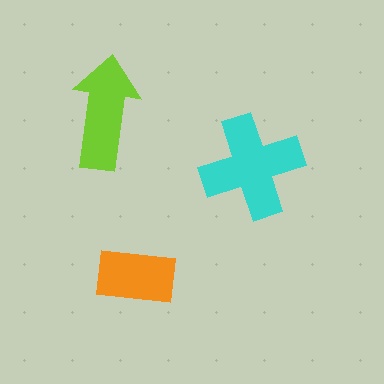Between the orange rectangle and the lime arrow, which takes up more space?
The lime arrow.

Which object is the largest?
The cyan cross.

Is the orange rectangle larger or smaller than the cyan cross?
Smaller.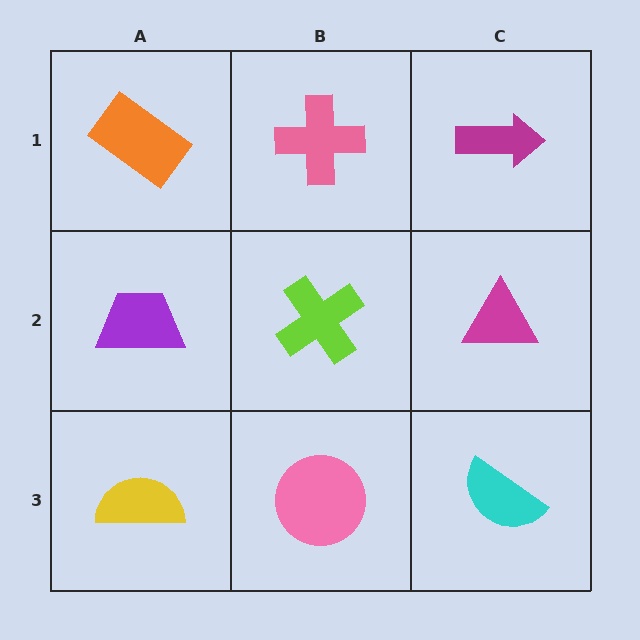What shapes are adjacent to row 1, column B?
A lime cross (row 2, column B), an orange rectangle (row 1, column A), a magenta arrow (row 1, column C).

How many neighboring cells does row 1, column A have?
2.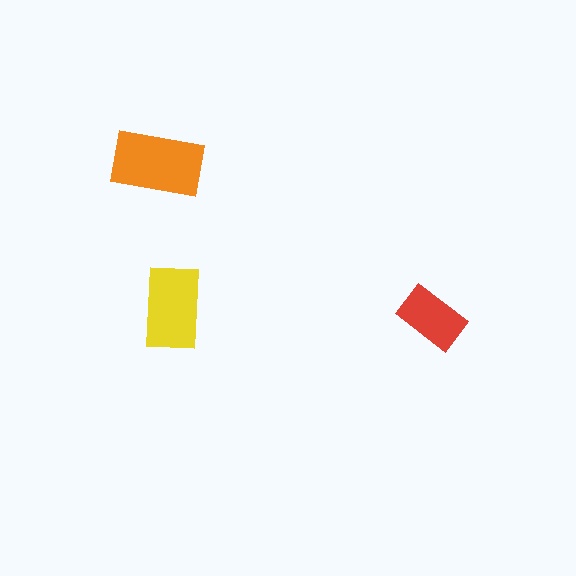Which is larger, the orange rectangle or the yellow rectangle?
The orange one.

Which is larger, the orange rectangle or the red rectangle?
The orange one.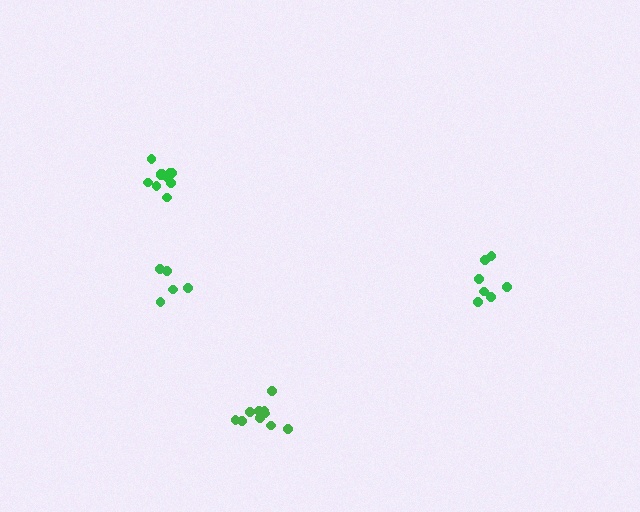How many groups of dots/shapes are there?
There are 4 groups.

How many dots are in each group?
Group 1: 7 dots, Group 2: 11 dots, Group 3: 5 dots, Group 4: 11 dots (34 total).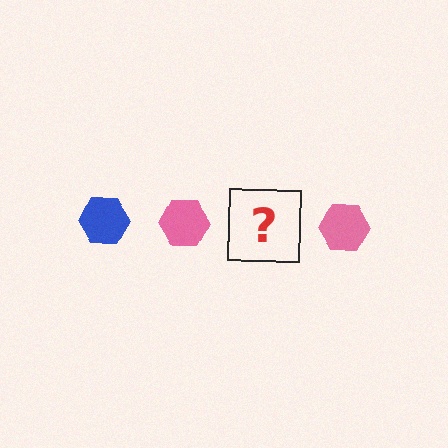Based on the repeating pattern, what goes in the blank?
The blank should be a blue hexagon.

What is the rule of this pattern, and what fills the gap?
The rule is that the pattern cycles through blue, pink hexagons. The gap should be filled with a blue hexagon.